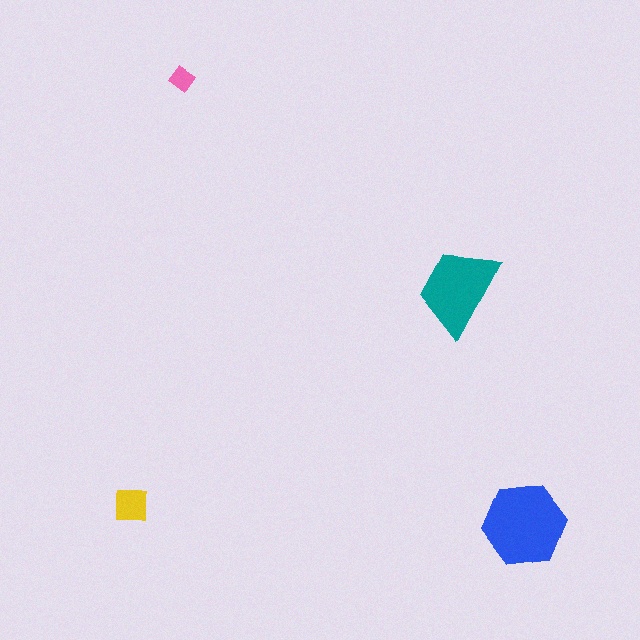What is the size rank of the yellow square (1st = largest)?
3rd.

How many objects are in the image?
There are 4 objects in the image.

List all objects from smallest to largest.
The pink diamond, the yellow square, the teal trapezoid, the blue hexagon.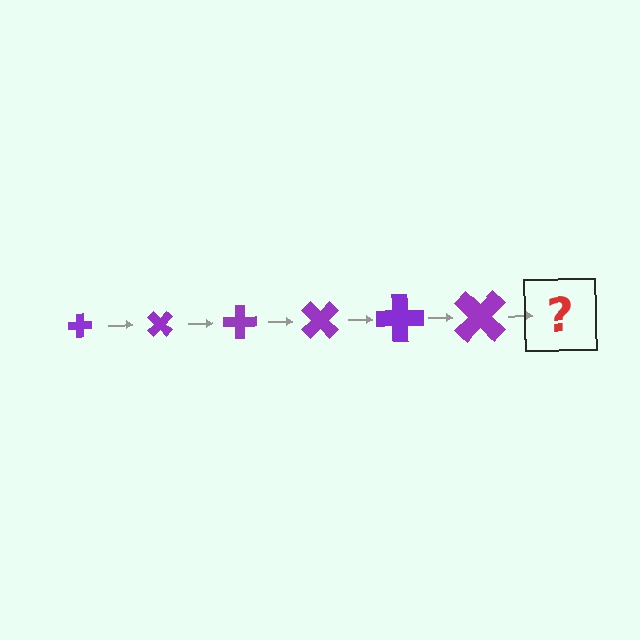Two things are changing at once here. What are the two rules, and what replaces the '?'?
The two rules are that the cross grows larger each step and it rotates 45 degrees each step. The '?' should be a cross, larger than the previous one and rotated 270 degrees from the start.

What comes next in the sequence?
The next element should be a cross, larger than the previous one and rotated 270 degrees from the start.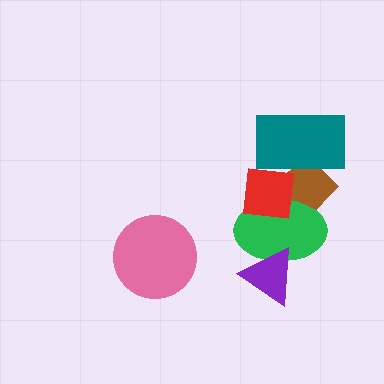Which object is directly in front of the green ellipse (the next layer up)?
The red square is directly in front of the green ellipse.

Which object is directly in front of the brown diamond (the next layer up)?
The green ellipse is directly in front of the brown diamond.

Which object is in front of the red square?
The teal rectangle is in front of the red square.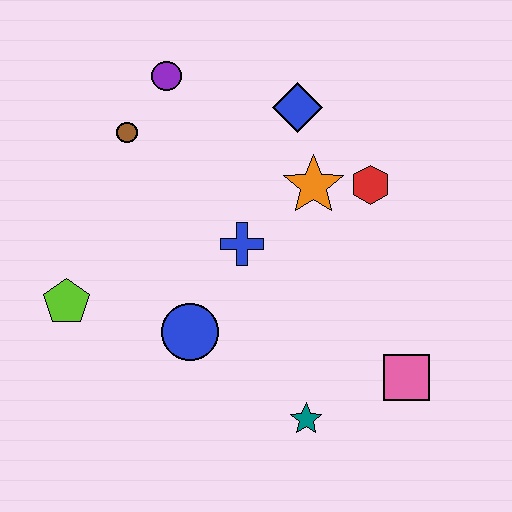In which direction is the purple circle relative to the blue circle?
The purple circle is above the blue circle.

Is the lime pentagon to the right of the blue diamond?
No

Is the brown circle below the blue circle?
No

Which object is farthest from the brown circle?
The pink square is farthest from the brown circle.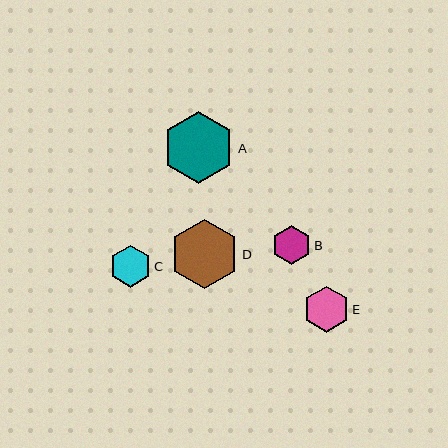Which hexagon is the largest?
Hexagon A is the largest with a size of approximately 72 pixels.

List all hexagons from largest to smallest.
From largest to smallest: A, D, E, C, B.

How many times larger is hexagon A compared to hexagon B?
Hexagon A is approximately 1.8 times the size of hexagon B.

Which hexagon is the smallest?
Hexagon B is the smallest with a size of approximately 39 pixels.